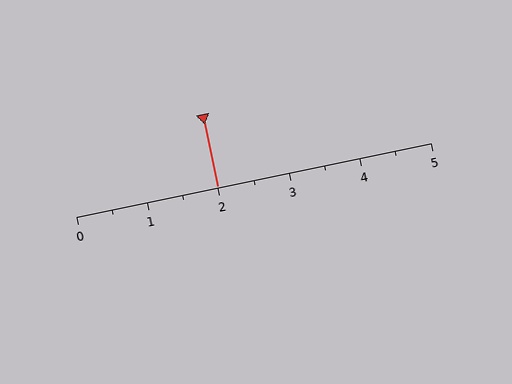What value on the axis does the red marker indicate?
The marker indicates approximately 2.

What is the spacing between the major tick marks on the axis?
The major ticks are spaced 1 apart.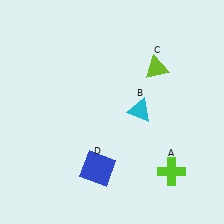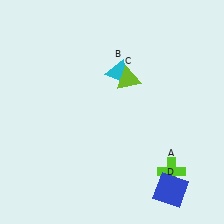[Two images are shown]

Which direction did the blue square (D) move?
The blue square (D) moved right.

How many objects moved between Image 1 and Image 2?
3 objects moved between the two images.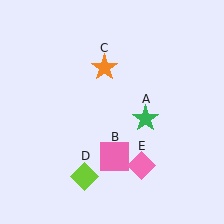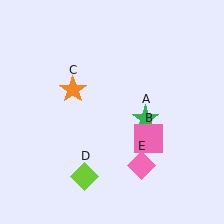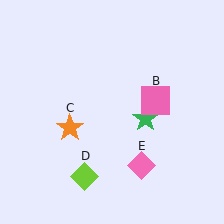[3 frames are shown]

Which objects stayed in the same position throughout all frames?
Green star (object A) and lime diamond (object D) and pink diamond (object E) remained stationary.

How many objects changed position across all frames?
2 objects changed position: pink square (object B), orange star (object C).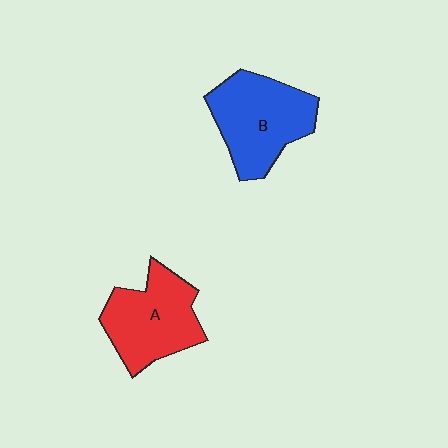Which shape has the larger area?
Shape B (blue).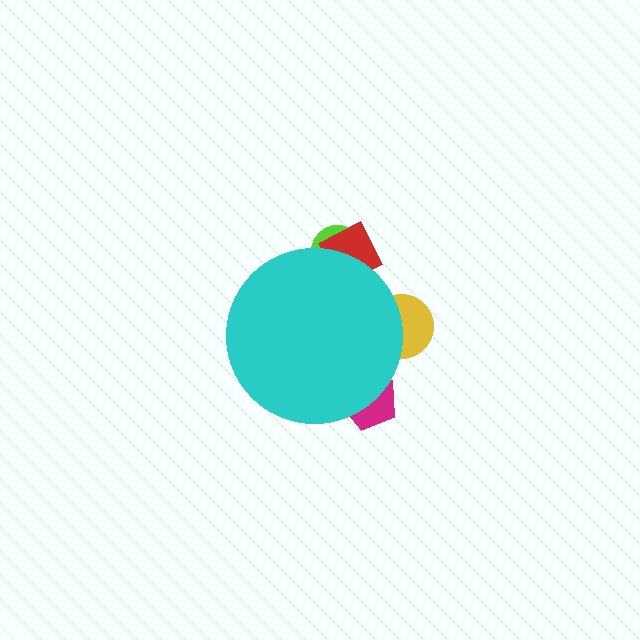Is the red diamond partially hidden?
Yes, the red diamond is partially hidden behind the cyan circle.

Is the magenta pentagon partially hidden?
Yes, the magenta pentagon is partially hidden behind the cyan circle.